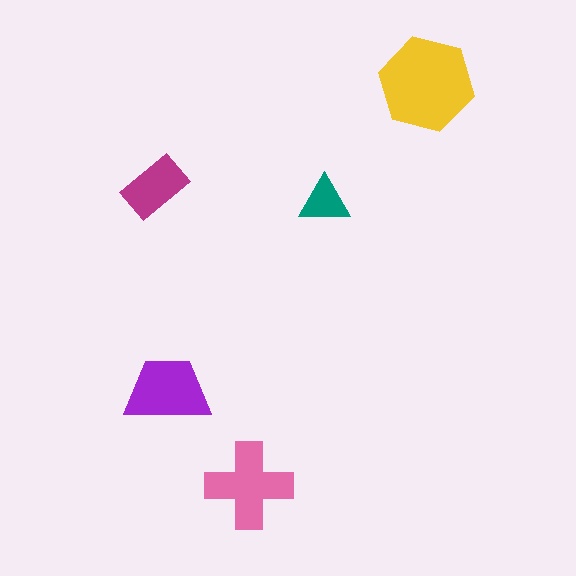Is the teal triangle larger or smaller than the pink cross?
Smaller.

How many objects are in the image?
There are 5 objects in the image.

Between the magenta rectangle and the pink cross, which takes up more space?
The pink cross.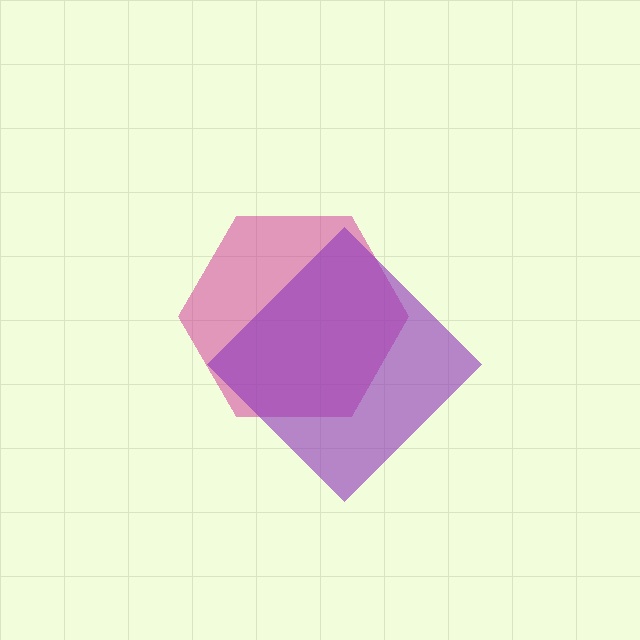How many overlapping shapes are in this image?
There are 2 overlapping shapes in the image.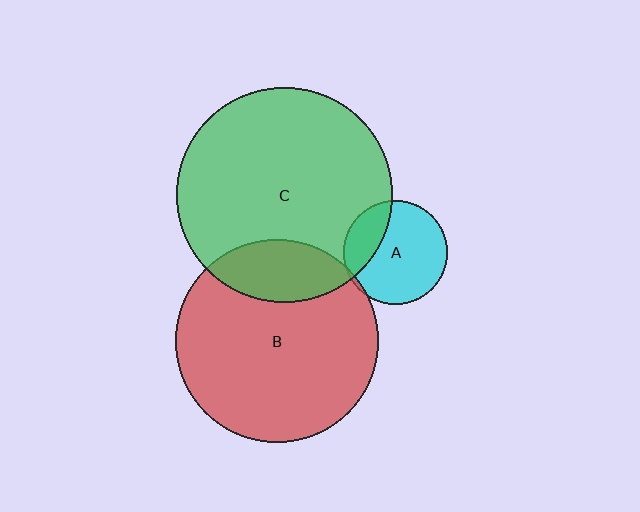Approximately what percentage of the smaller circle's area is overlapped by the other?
Approximately 20%.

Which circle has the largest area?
Circle C (green).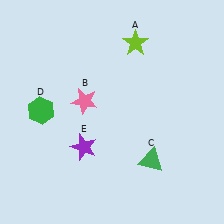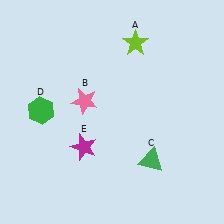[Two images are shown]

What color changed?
The star (E) changed from purple in Image 1 to magenta in Image 2.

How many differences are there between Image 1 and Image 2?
There is 1 difference between the two images.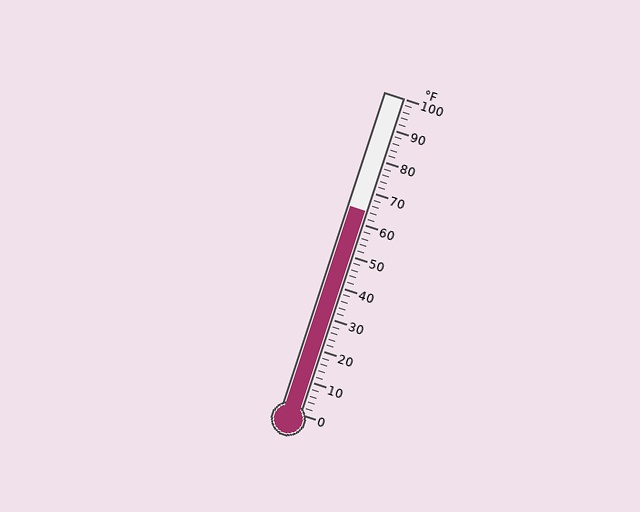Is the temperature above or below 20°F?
The temperature is above 20°F.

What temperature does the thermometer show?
The thermometer shows approximately 64°F.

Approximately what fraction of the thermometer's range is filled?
The thermometer is filled to approximately 65% of its range.